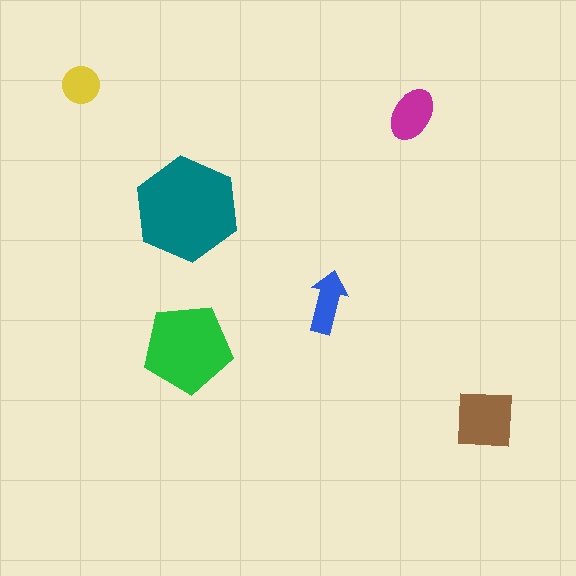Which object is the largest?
The teal hexagon.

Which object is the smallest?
The yellow circle.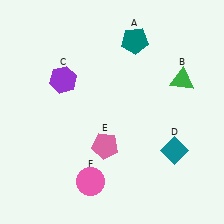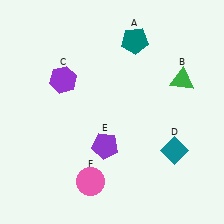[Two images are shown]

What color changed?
The pentagon (E) changed from pink in Image 1 to purple in Image 2.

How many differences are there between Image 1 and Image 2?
There is 1 difference between the two images.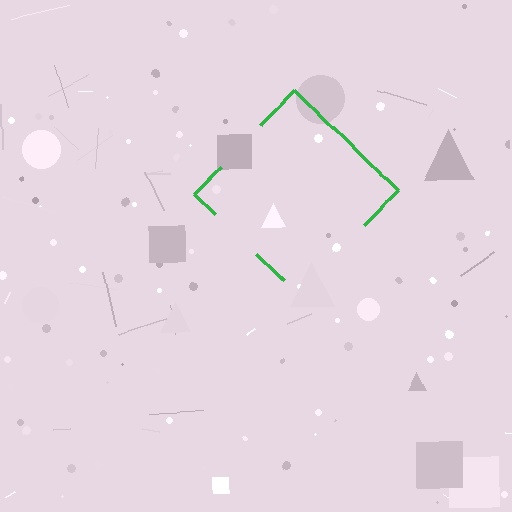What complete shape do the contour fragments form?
The contour fragments form a diamond.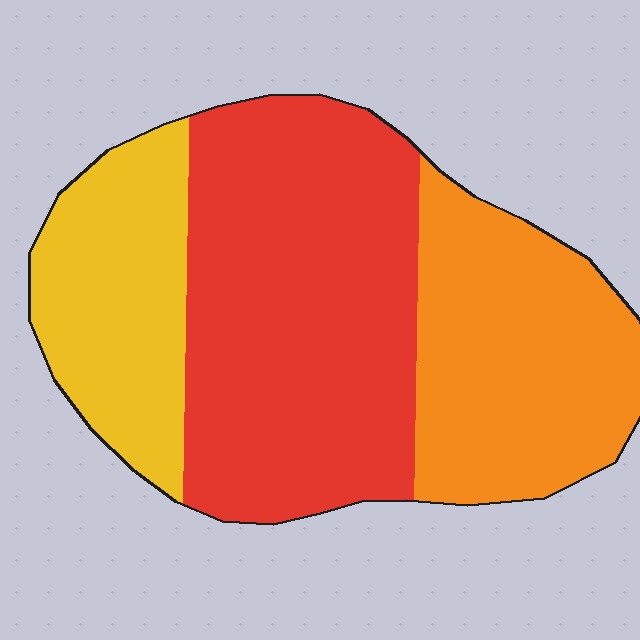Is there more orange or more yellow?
Orange.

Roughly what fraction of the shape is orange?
Orange takes up between a quarter and a half of the shape.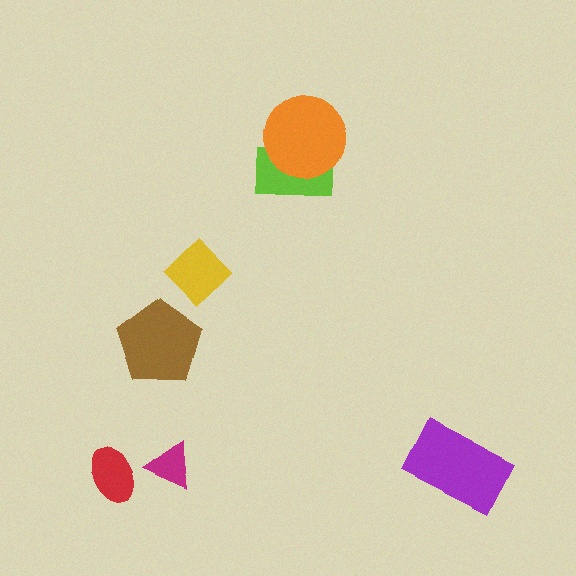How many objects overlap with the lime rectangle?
1 object overlaps with the lime rectangle.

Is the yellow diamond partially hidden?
No, no other shape covers it.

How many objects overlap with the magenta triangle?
0 objects overlap with the magenta triangle.